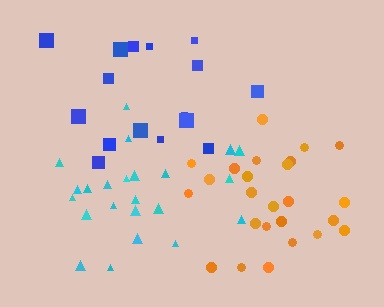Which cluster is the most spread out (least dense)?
Blue.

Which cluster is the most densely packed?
Orange.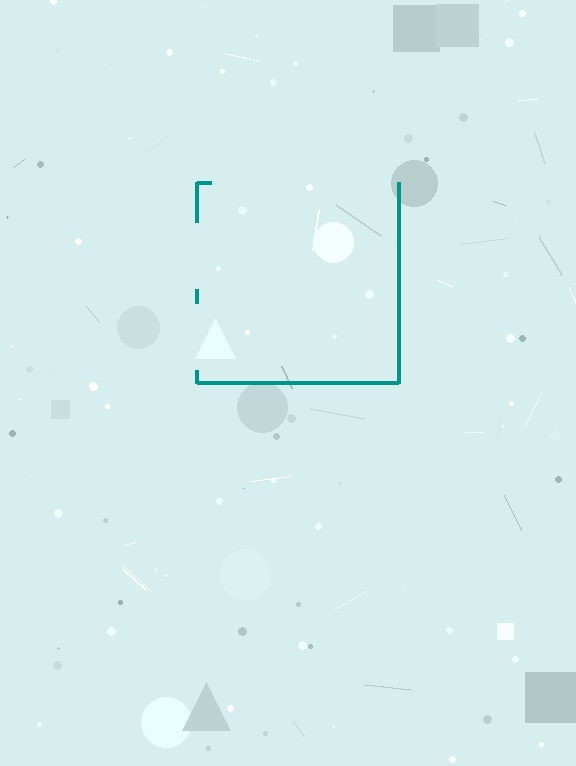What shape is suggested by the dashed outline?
The dashed outline suggests a square.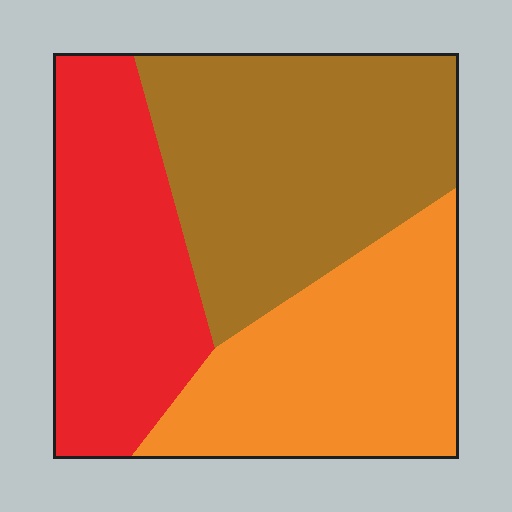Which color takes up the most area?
Brown, at roughly 40%.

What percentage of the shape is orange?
Orange takes up about one third (1/3) of the shape.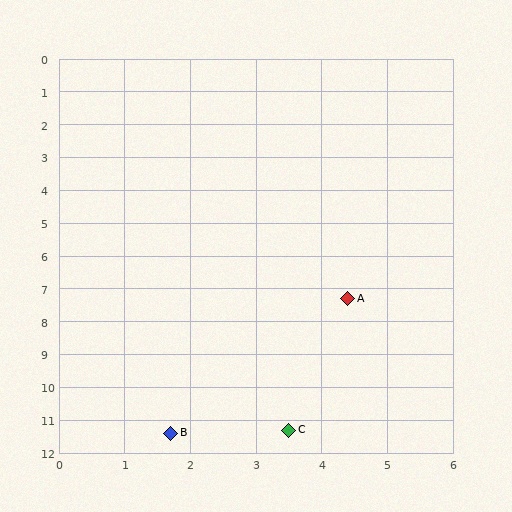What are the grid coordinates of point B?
Point B is at approximately (1.7, 11.4).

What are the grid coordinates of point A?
Point A is at approximately (4.4, 7.3).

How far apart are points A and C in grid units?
Points A and C are about 4.1 grid units apart.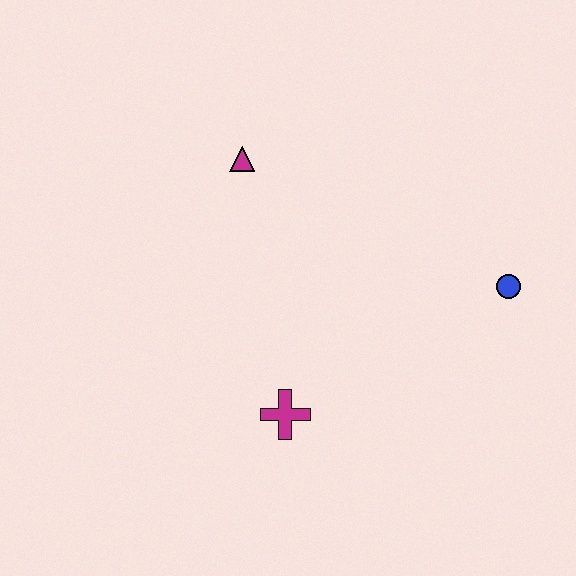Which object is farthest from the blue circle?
The magenta triangle is farthest from the blue circle.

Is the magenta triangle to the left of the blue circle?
Yes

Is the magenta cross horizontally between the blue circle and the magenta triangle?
Yes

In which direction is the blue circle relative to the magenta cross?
The blue circle is to the right of the magenta cross.